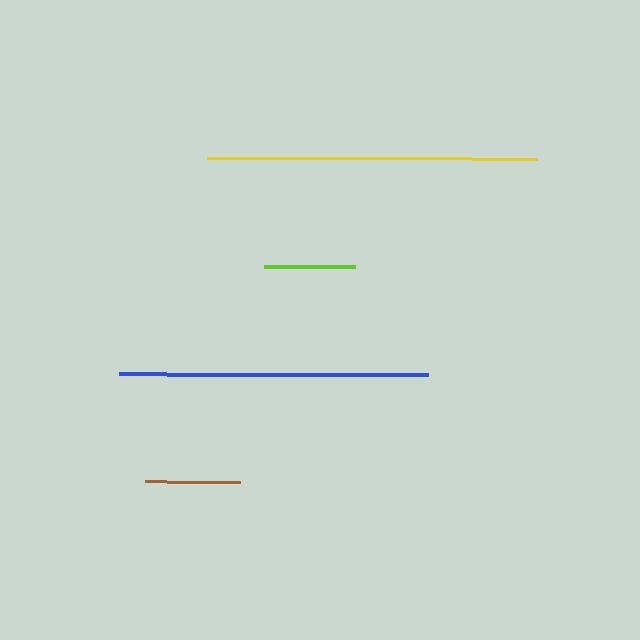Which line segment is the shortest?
The lime line is the shortest at approximately 91 pixels.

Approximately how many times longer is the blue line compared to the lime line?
The blue line is approximately 3.4 times the length of the lime line.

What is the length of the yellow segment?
The yellow segment is approximately 330 pixels long.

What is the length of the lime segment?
The lime segment is approximately 91 pixels long.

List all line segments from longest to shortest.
From longest to shortest: yellow, blue, brown, lime.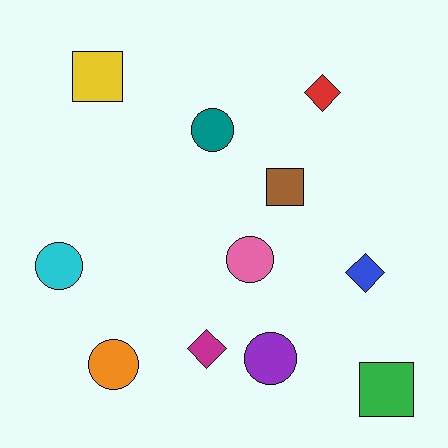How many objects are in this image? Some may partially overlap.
There are 11 objects.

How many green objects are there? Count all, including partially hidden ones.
There is 1 green object.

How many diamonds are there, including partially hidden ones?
There are 3 diamonds.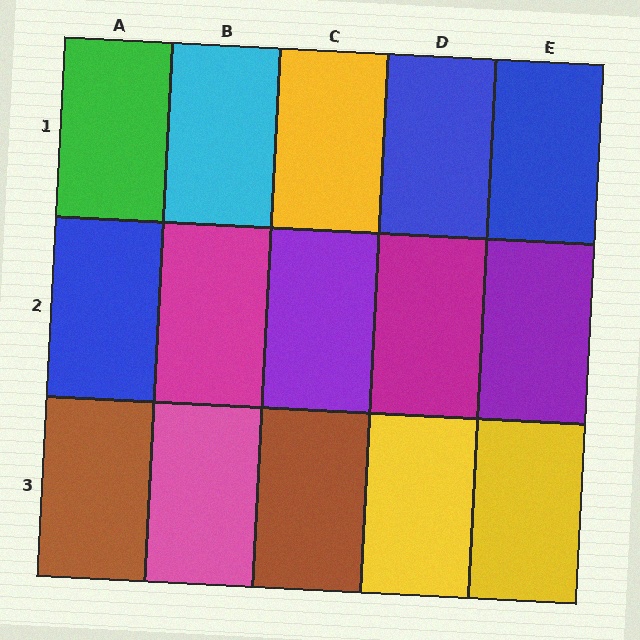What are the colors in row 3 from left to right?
Brown, pink, brown, yellow, yellow.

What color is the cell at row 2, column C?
Purple.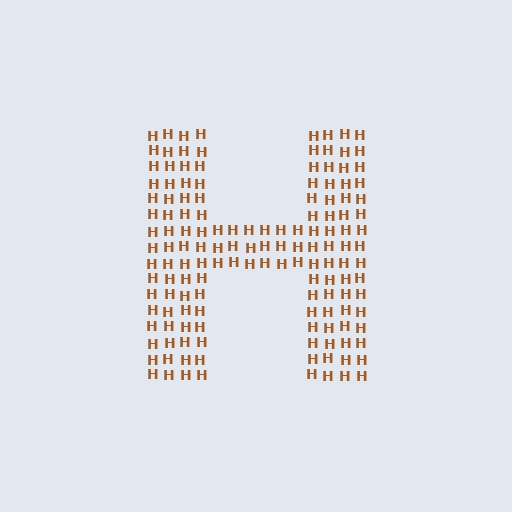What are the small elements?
The small elements are letter H's.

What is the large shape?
The large shape is the letter H.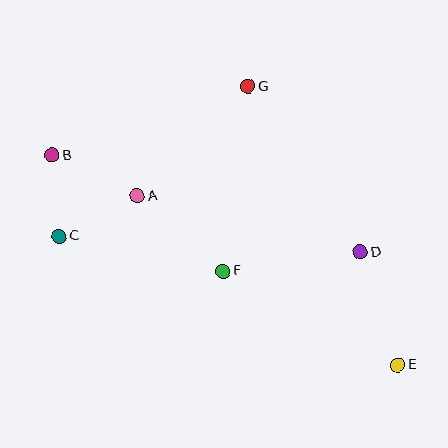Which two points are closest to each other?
Points B and C are closest to each other.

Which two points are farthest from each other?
Points B and E are farthest from each other.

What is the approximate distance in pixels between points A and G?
The distance between A and G is approximately 156 pixels.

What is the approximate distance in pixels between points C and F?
The distance between C and F is approximately 168 pixels.